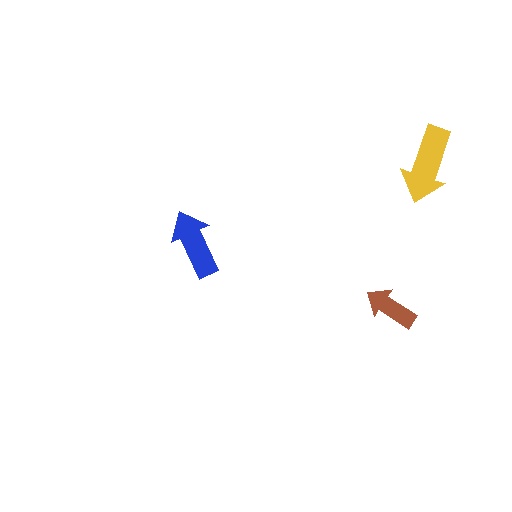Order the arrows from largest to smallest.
the yellow one, the blue one, the brown one.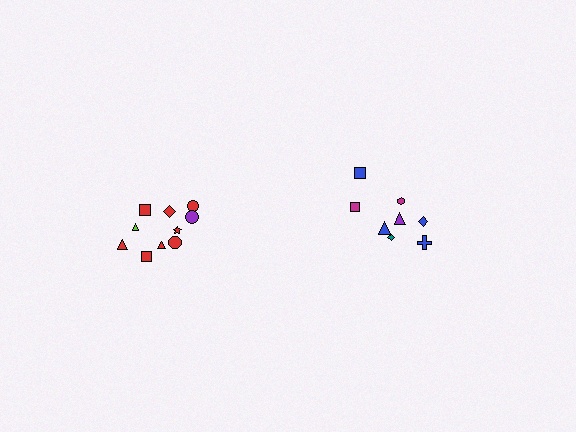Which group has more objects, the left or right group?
The left group.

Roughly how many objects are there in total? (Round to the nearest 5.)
Roughly 20 objects in total.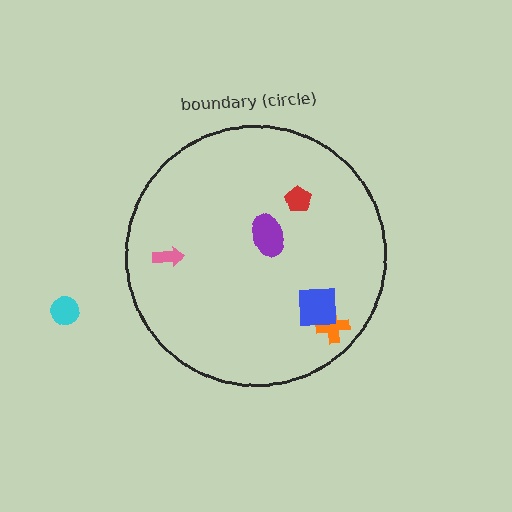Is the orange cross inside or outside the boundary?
Inside.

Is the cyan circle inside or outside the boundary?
Outside.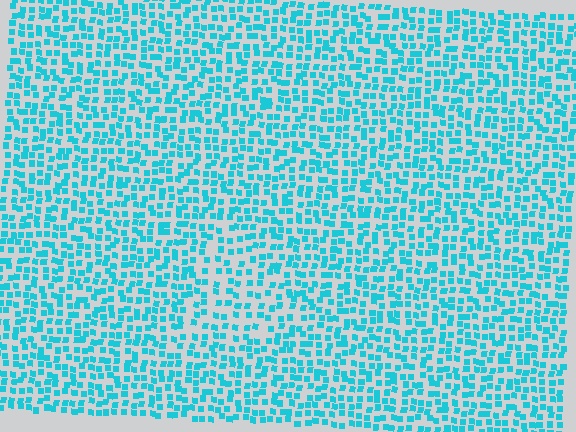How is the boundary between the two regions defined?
The boundary is defined by a change in element density (approximately 1.5x ratio). All elements are the same color, size, and shape.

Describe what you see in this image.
The image contains small cyan elements arranged at two different densities. A triangle-shaped region is visible where the elements are less densely packed than the surrounding area.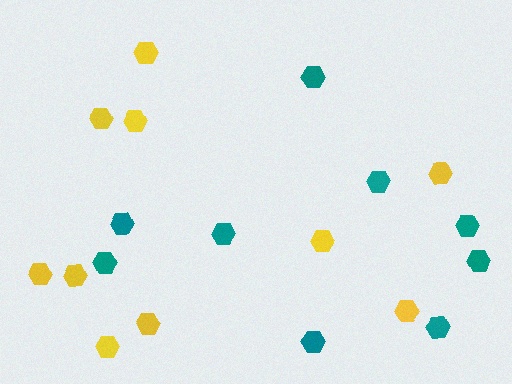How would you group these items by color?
There are 2 groups: one group of teal hexagons (9) and one group of yellow hexagons (10).